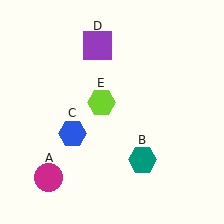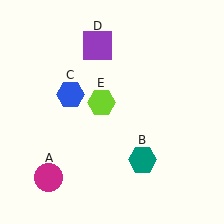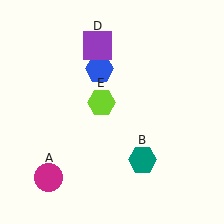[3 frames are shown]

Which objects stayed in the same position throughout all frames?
Magenta circle (object A) and teal hexagon (object B) and purple square (object D) and lime hexagon (object E) remained stationary.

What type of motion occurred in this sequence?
The blue hexagon (object C) rotated clockwise around the center of the scene.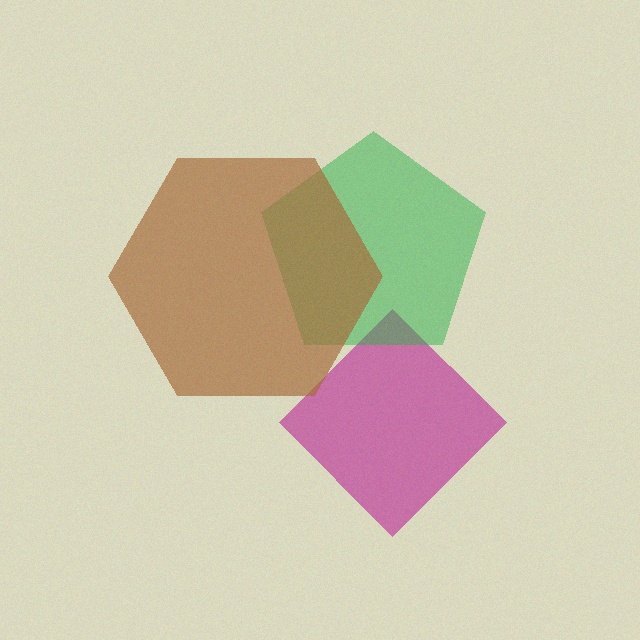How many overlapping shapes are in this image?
There are 3 overlapping shapes in the image.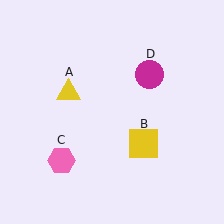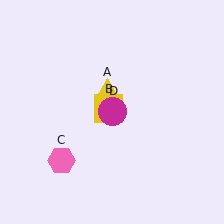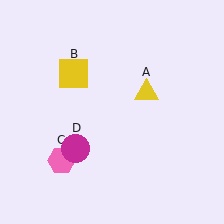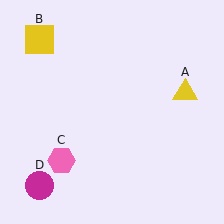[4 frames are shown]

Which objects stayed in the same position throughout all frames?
Pink hexagon (object C) remained stationary.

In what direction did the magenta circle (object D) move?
The magenta circle (object D) moved down and to the left.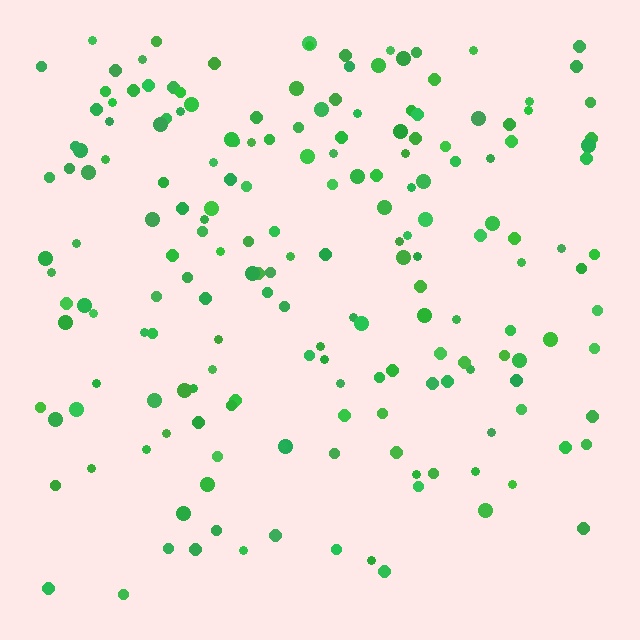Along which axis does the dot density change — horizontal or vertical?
Vertical.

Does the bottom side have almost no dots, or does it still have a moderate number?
Still a moderate number, just noticeably fewer than the top.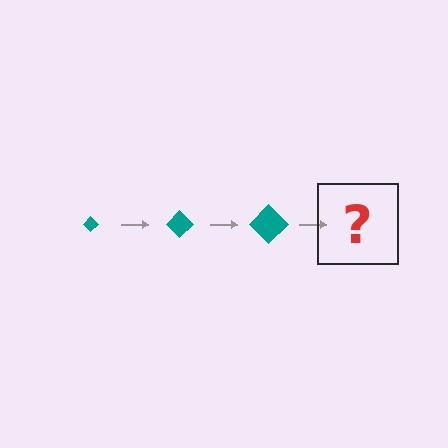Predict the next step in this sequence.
The next step is a teal diamond, larger than the previous one.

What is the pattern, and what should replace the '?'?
The pattern is that the diamond gets progressively larger each step. The '?' should be a teal diamond, larger than the previous one.